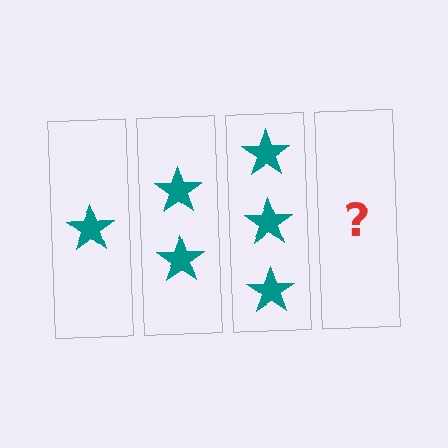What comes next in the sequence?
The next element should be 4 stars.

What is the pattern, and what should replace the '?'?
The pattern is that each step adds one more star. The '?' should be 4 stars.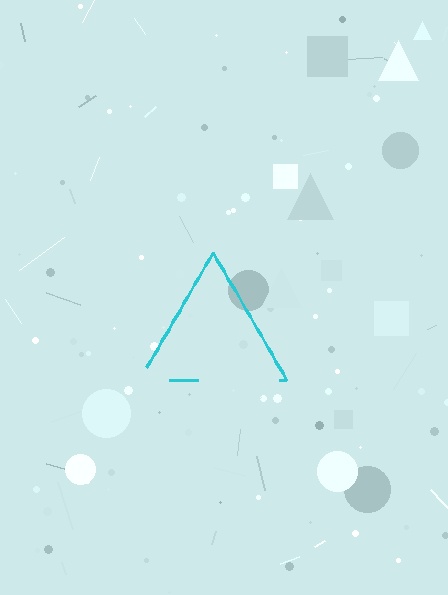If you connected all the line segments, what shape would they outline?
They would outline a triangle.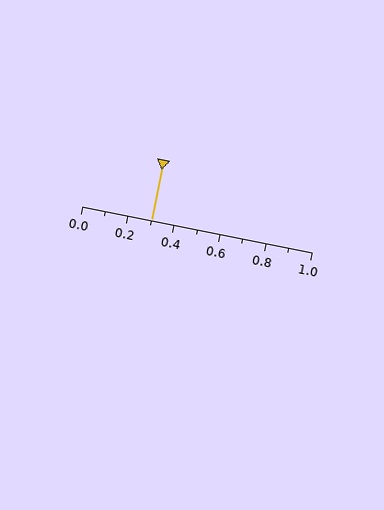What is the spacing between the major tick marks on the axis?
The major ticks are spaced 0.2 apart.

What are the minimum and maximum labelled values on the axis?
The axis runs from 0.0 to 1.0.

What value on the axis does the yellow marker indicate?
The marker indicates approximately 0.3.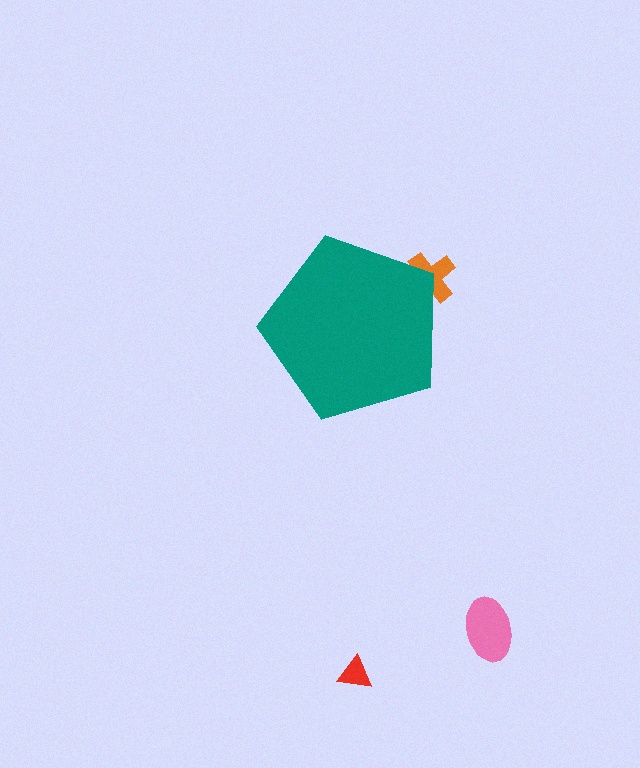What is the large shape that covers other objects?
A teal pentagon.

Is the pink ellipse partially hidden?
No, the pink ellipse is fully visible.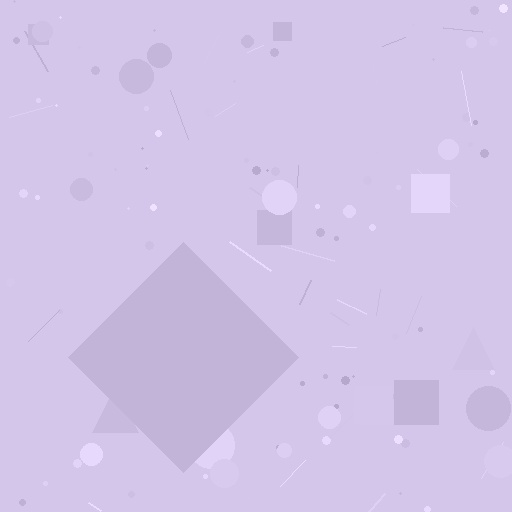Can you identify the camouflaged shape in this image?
The camouflaged shape is a diamond.